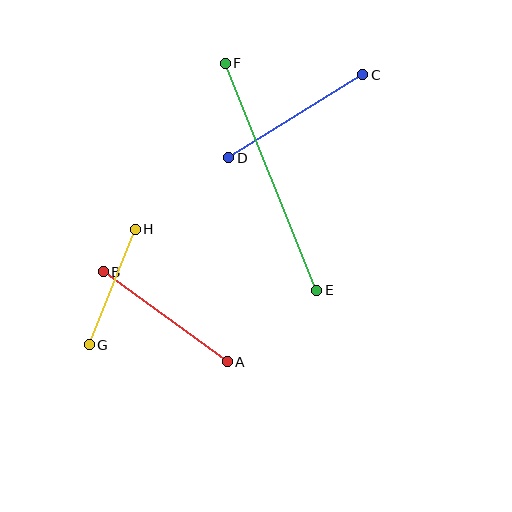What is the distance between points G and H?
The distance is approximately 124 pixels.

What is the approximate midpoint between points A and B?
The midpoint is at approximately (165, 317) pixels.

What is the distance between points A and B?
The distance is approximately 153 pixels.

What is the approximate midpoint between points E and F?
The midpoint is at approximately (271, 177) pixels.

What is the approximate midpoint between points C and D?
The midpoint is at approximately (296, 116) pixels.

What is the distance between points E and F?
The distance is approximately 244 pixels.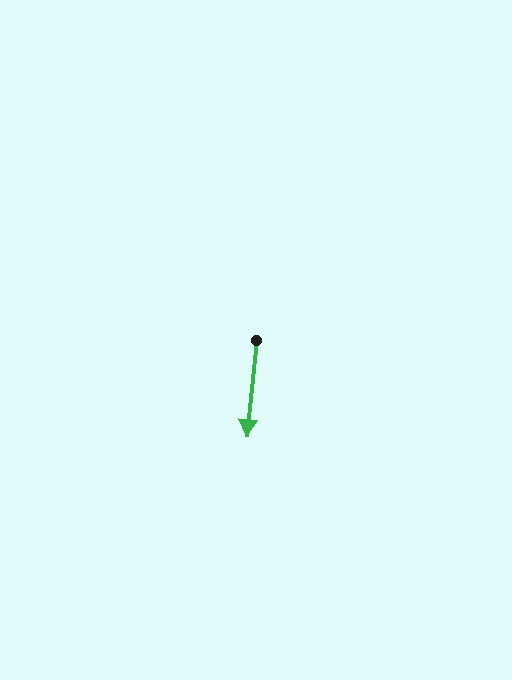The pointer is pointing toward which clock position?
Roughly 6 o'clock.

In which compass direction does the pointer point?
South.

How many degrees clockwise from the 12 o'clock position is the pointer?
Approximately 186 degrees.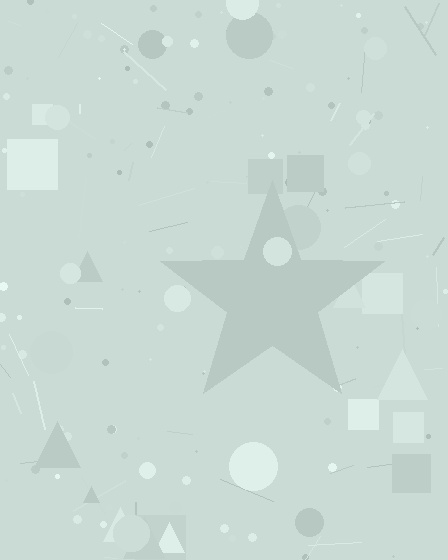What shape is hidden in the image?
A star is hidden in the image.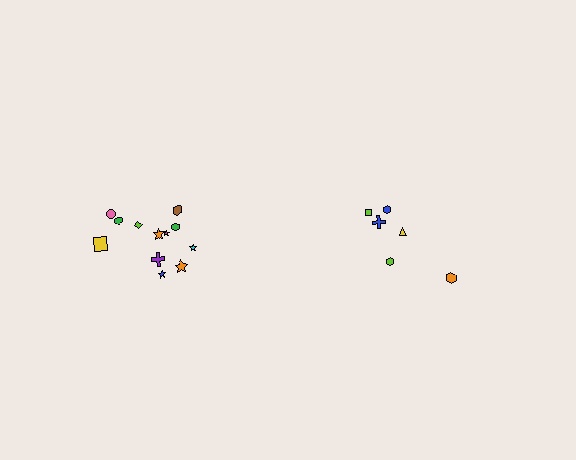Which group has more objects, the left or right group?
The left group.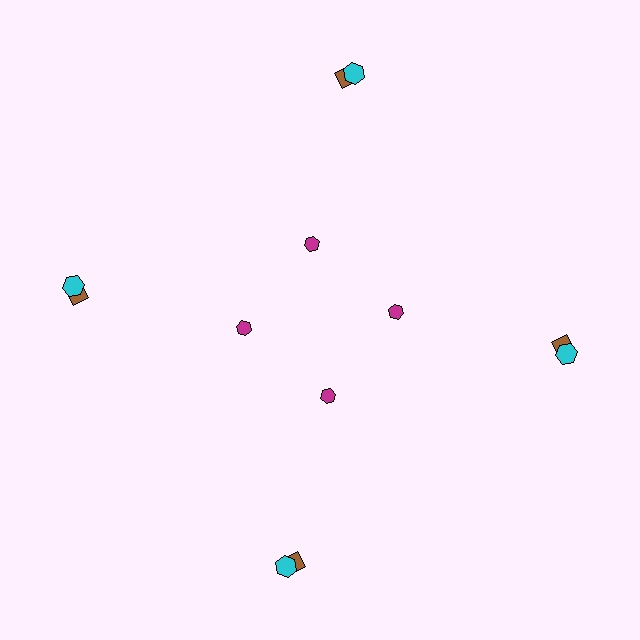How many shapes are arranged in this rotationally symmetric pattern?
There are 12 shapes, arranged in 4 groups of 3.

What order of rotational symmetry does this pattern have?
This pattern has 4-fold rotational symmetry.